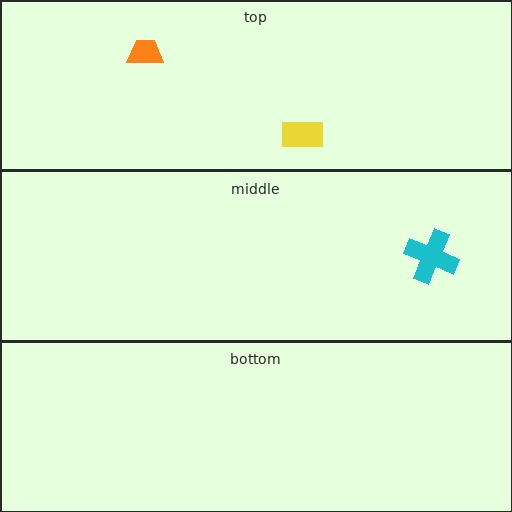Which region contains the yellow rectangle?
The top region.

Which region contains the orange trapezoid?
The top region.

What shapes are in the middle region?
The cyan cross.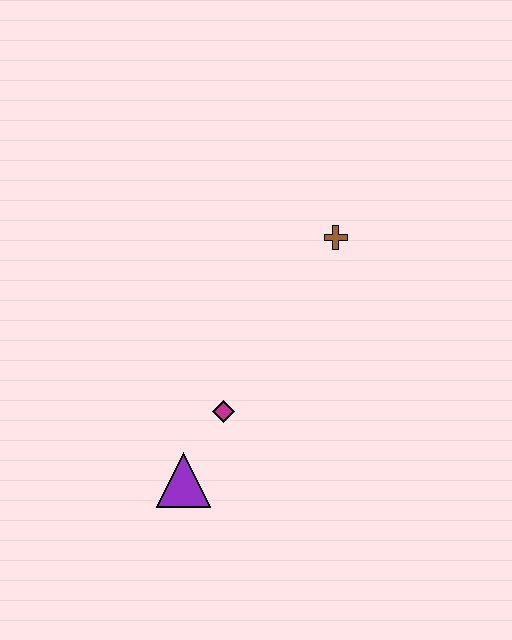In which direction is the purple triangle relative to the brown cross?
The purple triangle is below the brown cross.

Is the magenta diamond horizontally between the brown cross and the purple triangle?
Yes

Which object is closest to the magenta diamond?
The purple triangle is closest to the magenta diamond.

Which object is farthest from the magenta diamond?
The brown cross is farthest from the magenta diamond.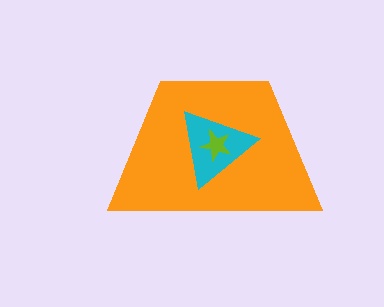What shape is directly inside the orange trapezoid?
The cyan triangle.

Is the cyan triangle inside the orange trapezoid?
Yes.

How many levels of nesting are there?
3.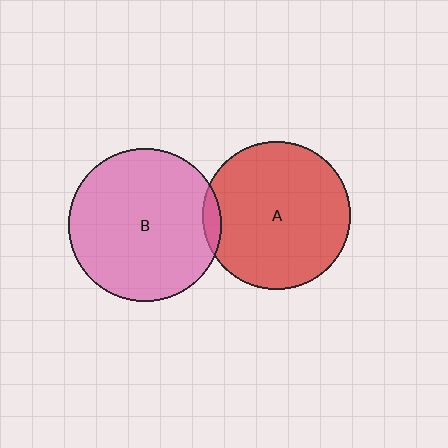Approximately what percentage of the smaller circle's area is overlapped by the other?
Approximately 5%.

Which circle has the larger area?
Circle B (pink).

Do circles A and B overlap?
Yes.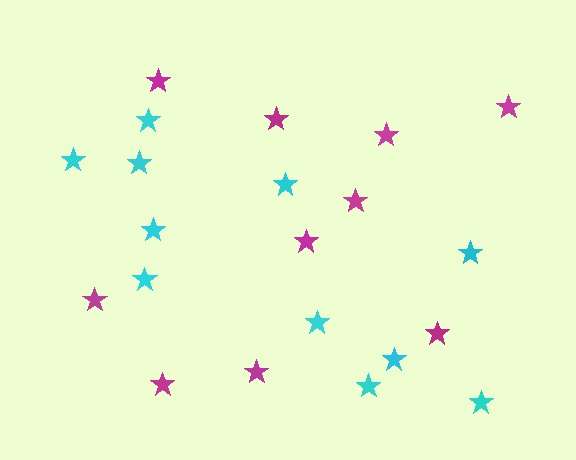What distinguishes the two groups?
There are 2 groups: one group of magenta stars (10) and one group of cyan stars (11).